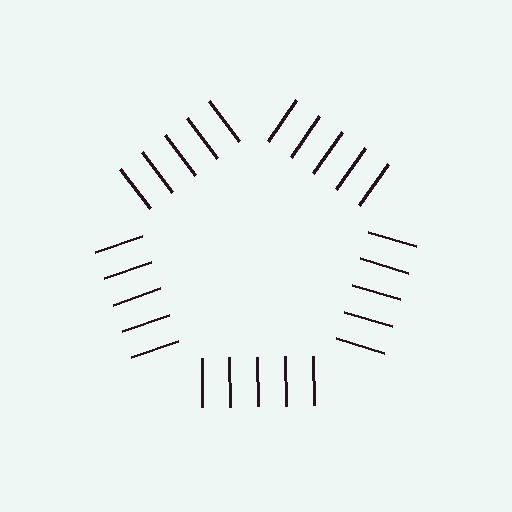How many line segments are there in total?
25 — 5 along each of the 5 edges.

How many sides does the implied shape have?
5 sides — the line-ends trace a pentagon.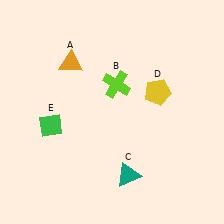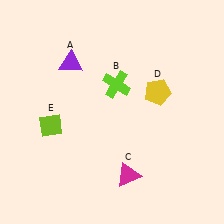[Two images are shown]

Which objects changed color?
A changed from orange to purple. C changed from teal to magenta. E changed from green to lime.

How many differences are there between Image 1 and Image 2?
There are 3 differences between the two images.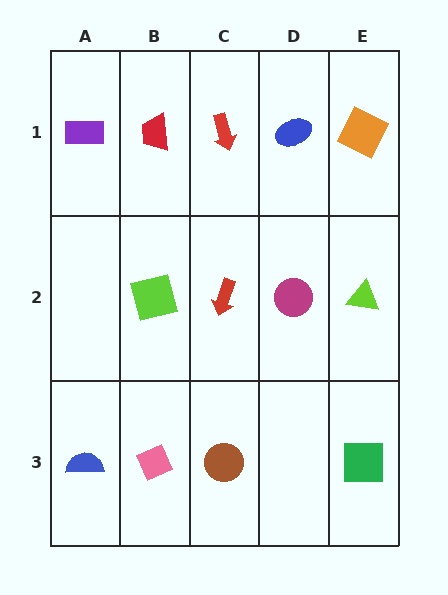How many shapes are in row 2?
4 shapes.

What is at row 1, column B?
A red trapezoid.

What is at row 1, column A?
A purple rectangle.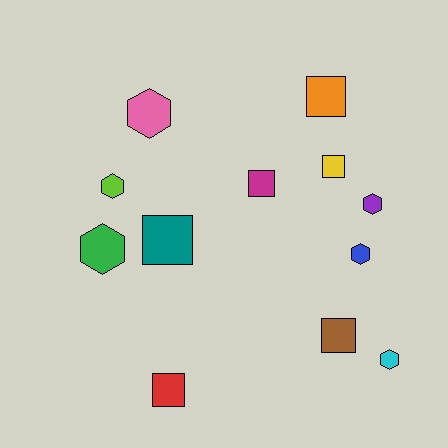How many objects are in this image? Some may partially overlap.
There are 12 objects.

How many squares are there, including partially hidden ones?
There are 6 squares.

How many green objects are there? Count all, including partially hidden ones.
There is 1 green object.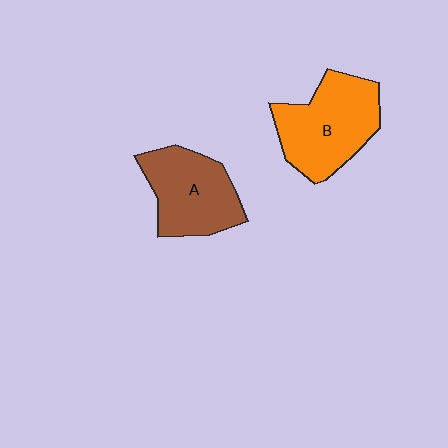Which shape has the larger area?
Shape B (orange).